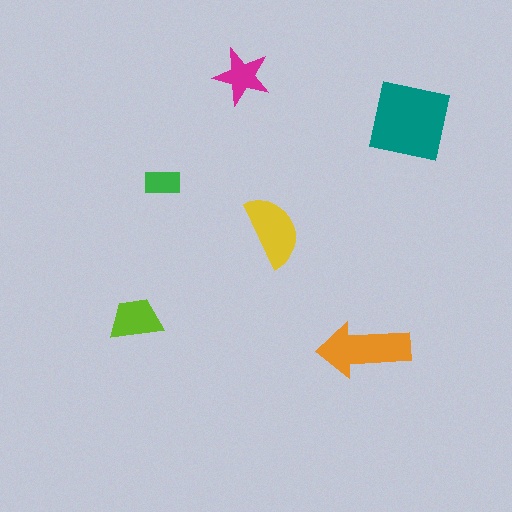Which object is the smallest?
The green rectangle.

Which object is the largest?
The teal square.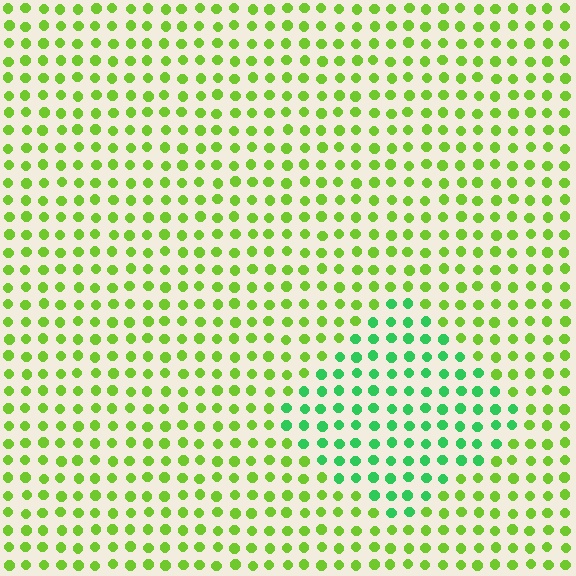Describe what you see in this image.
The image is filled with small lime elements in a uniform arrangement. A diamond-shaped region is visible where the elements are tinted to a slightly different hue, forming a subtle color boundary.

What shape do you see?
I see a diamond.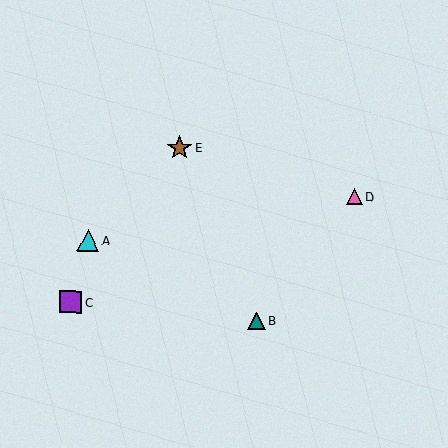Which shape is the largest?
The brown star (labeled E) is the largest.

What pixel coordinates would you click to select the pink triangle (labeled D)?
Click at (354, 197) to select the pink triangle D.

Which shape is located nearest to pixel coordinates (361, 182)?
The pink triangle (labeled D) at (354, 197) is nearest to that location.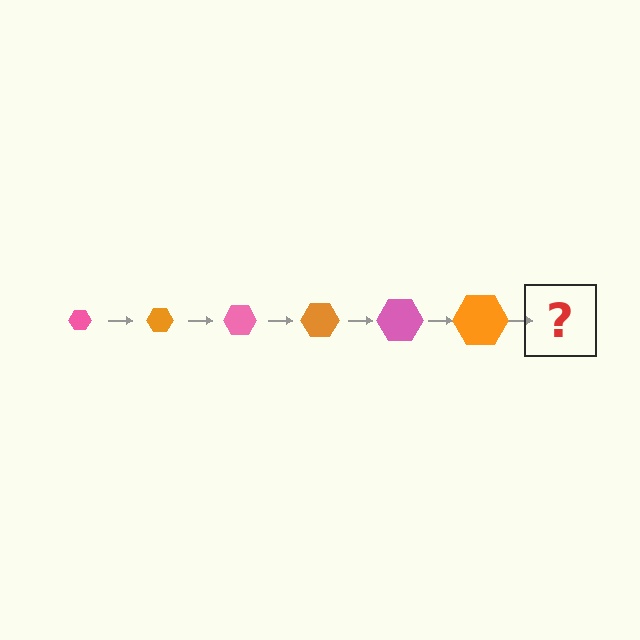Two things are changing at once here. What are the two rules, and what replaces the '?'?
The two rules are that the hexagon grows larger each step and the color cycles through pink and orange. The '?' should be a pink hexagon, larger than the previous one.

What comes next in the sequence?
The next element should be a pink hexagon, larger than the previous one.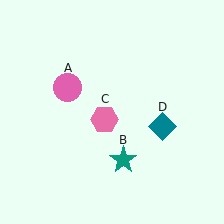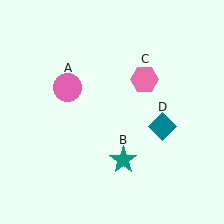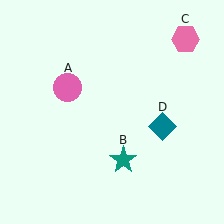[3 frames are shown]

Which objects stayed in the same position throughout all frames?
Pink circle (object A) and teal star (object B) and teal diamond (object D) remained stationary.